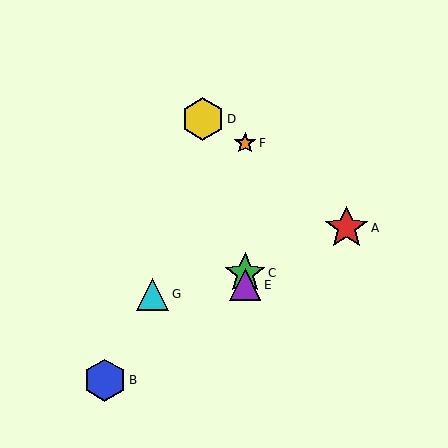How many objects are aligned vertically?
3 objects (C, E, F) are aligned vertically.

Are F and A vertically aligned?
No, F is at x≈245 and A is at x≈346.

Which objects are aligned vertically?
Objects C, E, F are aligned vertically.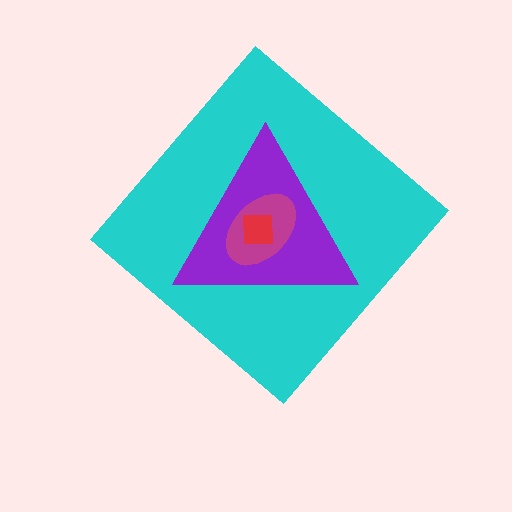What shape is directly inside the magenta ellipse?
The red square.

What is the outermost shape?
The cyan diamond.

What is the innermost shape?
The red square.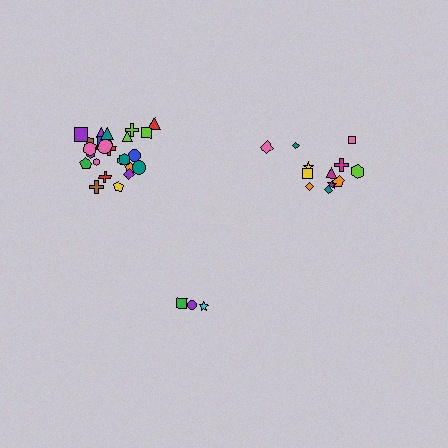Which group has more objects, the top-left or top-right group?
The top-left group.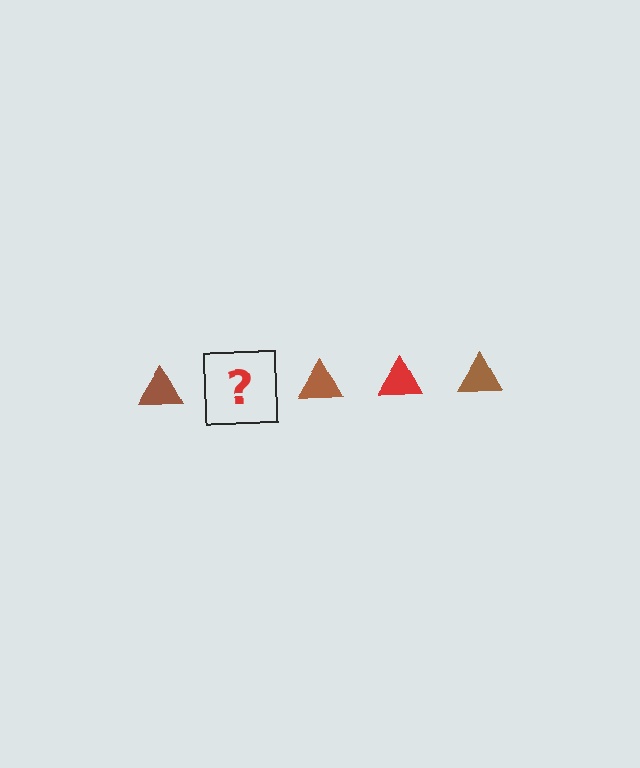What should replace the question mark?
The question mark should be replaced with a red triangle.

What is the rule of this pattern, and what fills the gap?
The rule is that the pattern cycles through brown, red triangles. The gap should be filled with a red triangle.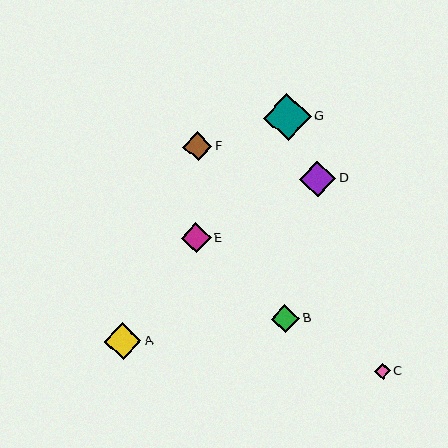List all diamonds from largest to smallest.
From largest to smallest: G, A, D, E, F, B, C.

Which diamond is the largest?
Diamond G is the largest with a size of approximately 47 pixels.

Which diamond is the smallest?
Diamond C is the smallest with a size of approximately 16 pixels.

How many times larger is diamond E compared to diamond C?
Diamond E is approximately 1.9 times the size of diamond C.